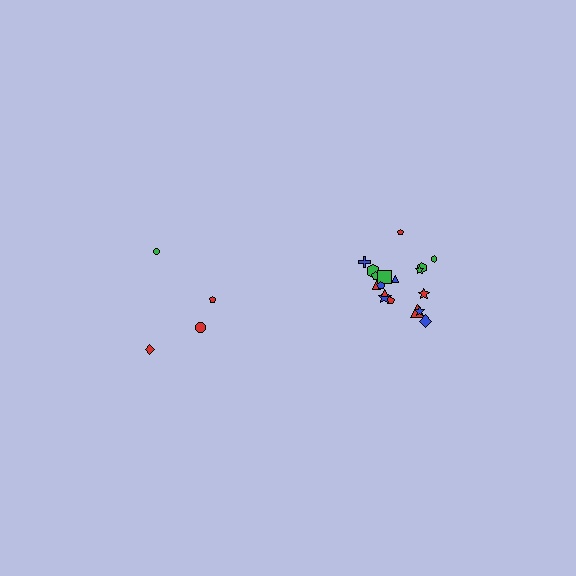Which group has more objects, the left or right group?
The right group.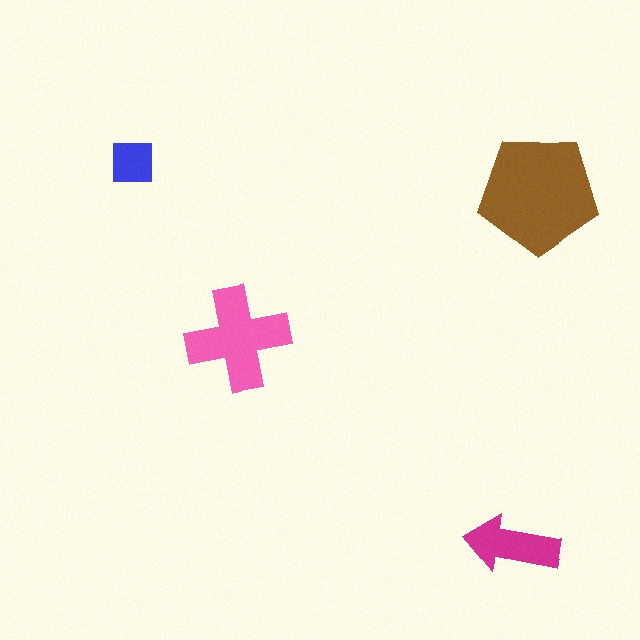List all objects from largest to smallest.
The brown pentagon, the pink cross, the magenta arrow, the blue square.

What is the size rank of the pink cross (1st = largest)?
2nd.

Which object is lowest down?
The magenta arrow is bottommost.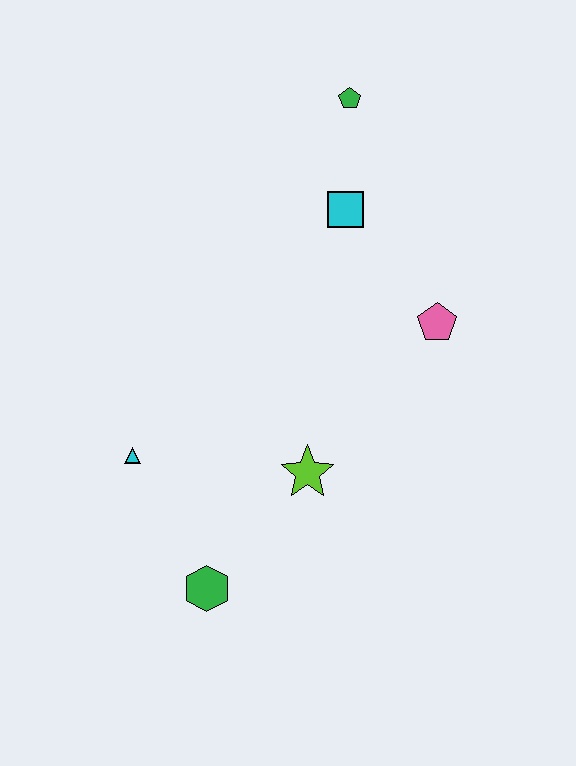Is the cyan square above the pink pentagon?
Yes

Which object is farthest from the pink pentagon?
The green hexagon is farthest from the pink pentagon.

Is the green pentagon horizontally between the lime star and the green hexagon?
No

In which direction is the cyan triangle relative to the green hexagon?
The cyan triangle is above the green hexagon.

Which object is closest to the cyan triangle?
The green hexagon is closest to the cyan triangle.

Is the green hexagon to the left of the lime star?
Yes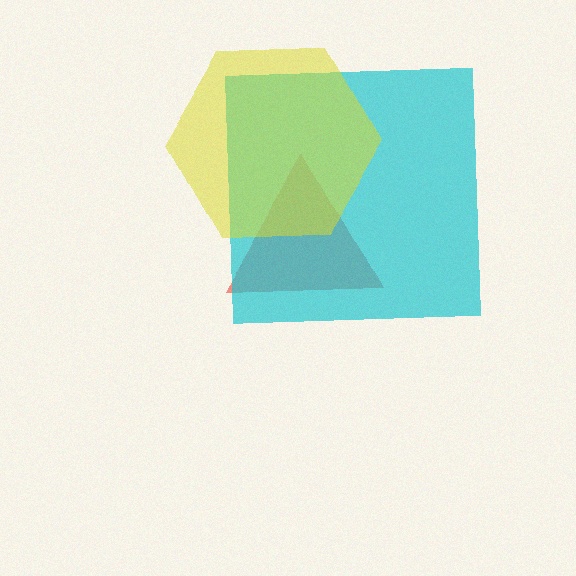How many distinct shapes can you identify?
There are 3 distinct shapes: a red triangle, a cyan square, a yellow hexagon.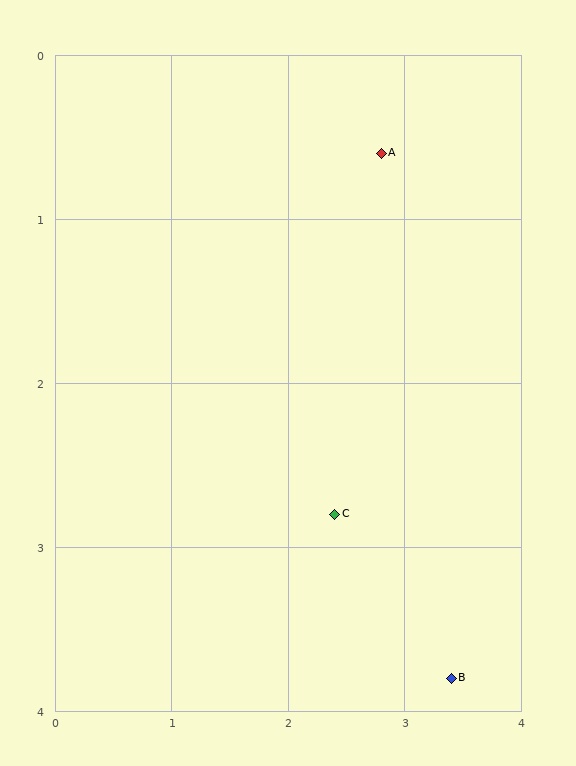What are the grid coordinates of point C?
Point C is at approximately (2.4, 2.8).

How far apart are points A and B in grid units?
Points A and B are about 3.3 grid units apart.